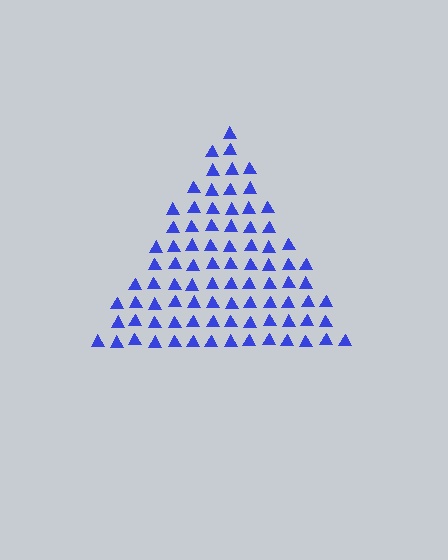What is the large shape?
The large shape is a triangle.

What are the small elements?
The small elements are triangles.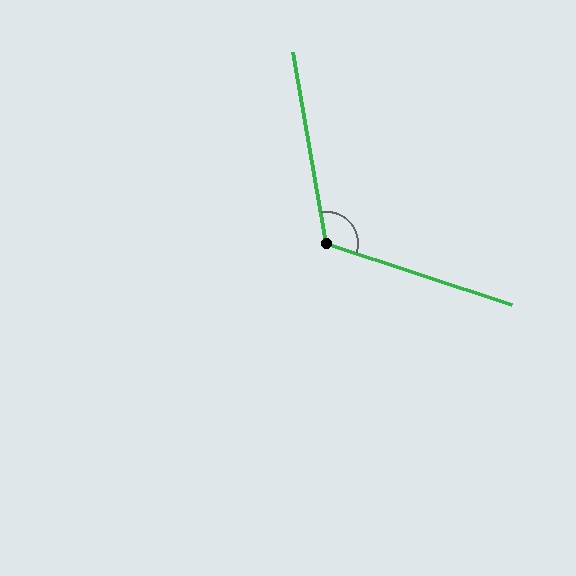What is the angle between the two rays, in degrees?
Approximately 118 degrees.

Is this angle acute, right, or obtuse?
It is obtuse.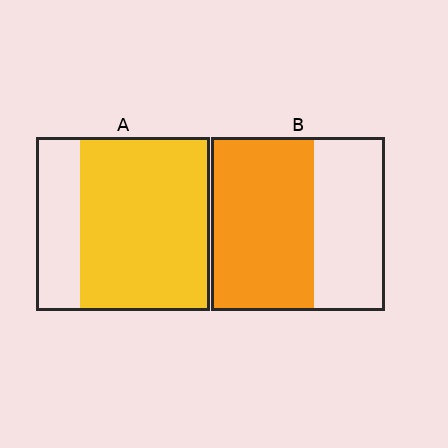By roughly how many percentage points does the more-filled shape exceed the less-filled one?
By roughly 15 percentage points (A over B).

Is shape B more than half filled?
Yes.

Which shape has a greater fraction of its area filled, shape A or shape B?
Shape A.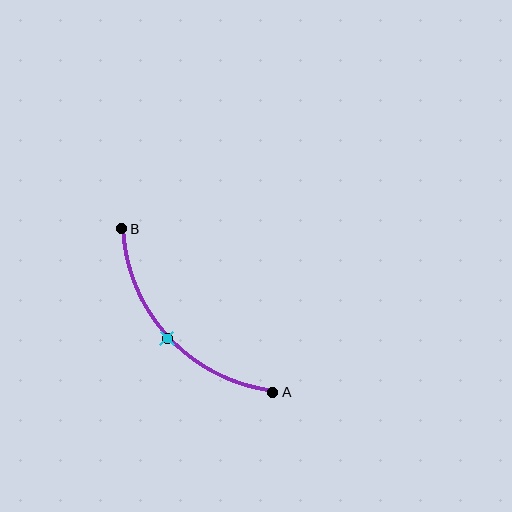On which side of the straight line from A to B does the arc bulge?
The arc bulges below and to the left of the straight line connecting A and B.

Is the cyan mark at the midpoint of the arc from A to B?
Yes. The cyan mark lies on the arc at equal arc-length from both A and B — it is the arc midpoint.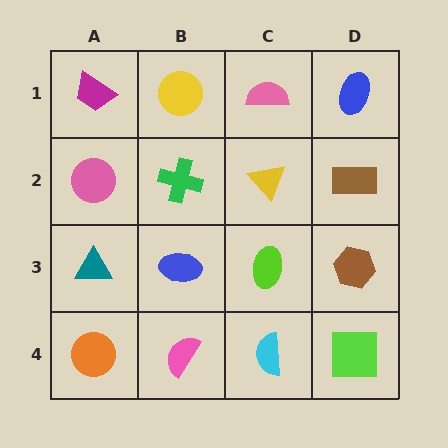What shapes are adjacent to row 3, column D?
A brown rectangle (row 2, column D), a lime square (row 4, column D), a lime ellipse (row 3, column C).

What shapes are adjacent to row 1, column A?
A pink circle (row 2, column A), a yellow circle (row 1, column B).